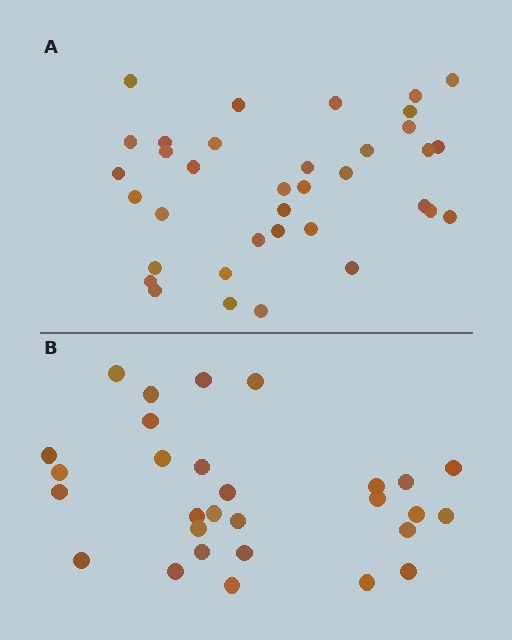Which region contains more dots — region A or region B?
Region A (the top region) has more dots.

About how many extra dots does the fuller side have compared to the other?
Region A has roughly 8 or so more dots than region B.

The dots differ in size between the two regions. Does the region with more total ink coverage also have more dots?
No. Region B has more total ink coverage because its dots are larger, but region A actually contains more individual dots. Total area can be misleading — the number of items is what matters here.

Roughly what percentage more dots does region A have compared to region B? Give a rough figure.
About 25% more.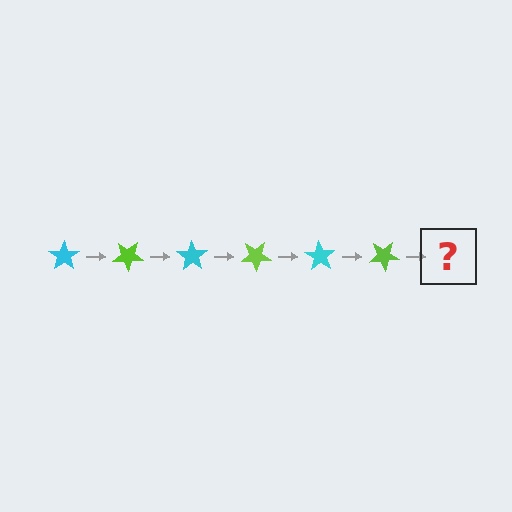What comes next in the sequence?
The next element should be a cyan star, rotated 210 degrees from the start.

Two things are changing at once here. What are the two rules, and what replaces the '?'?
The two rules are that it rotates 35 degrees each step and the color cycles through cyan and lime. The '?' should be a cyan star, rotated 210 degrees from the start.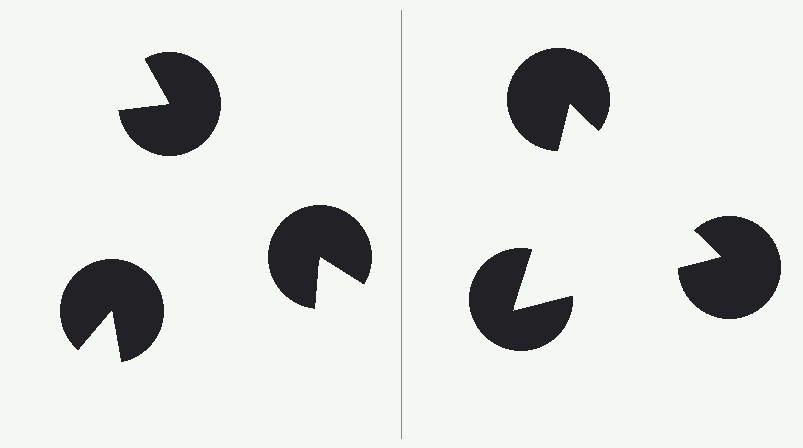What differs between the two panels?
The pac-man discs are positioned identically on both sides; only the wedge orientations differ. On the right they align to a triangle; on the left they are misaligned.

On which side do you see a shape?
An illusory triangle appears on the right side. On the left side the wedge cuts are rotated, so no coherent shape forms.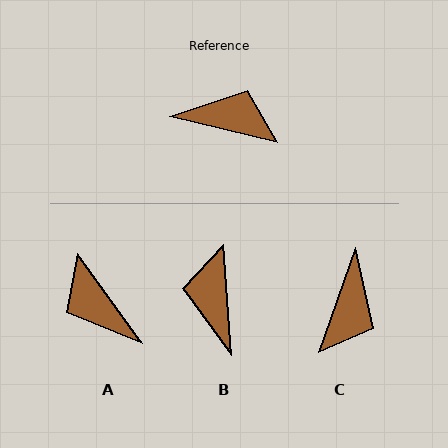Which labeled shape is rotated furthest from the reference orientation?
A, about 140 degrees away.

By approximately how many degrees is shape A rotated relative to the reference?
Approximately 140 degrees counter-clockwise.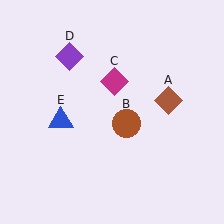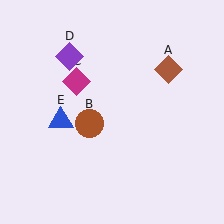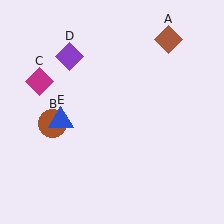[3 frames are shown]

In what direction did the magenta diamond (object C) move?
The magenta diamond (object C) moved left.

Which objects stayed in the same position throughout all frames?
Purple diamond (object D) and blue triangle (object E) remained stationary.